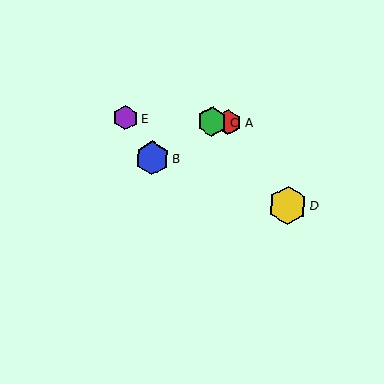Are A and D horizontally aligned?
No, A is at y≈122 and D is at y≈205.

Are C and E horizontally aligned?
Yes, both are at y≈121.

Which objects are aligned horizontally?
Objects A, C, E are aligned horizontally.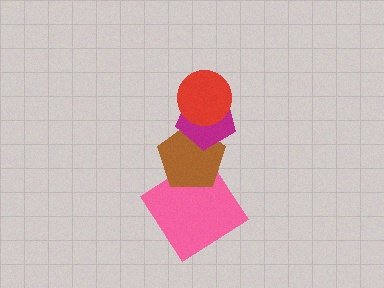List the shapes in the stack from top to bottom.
From top to bottom: the red circle, the magenta pentagon, the brown pentagon, the pink diamond.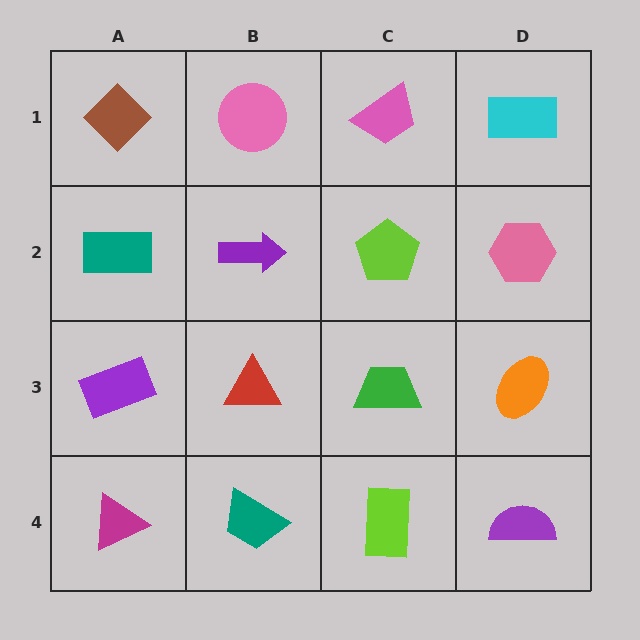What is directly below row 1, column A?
A teal rectangle.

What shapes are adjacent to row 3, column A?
A teal rectangle (row 2, column A), a magenta triangle (row 4, column A), a red triangle (row 3, column B).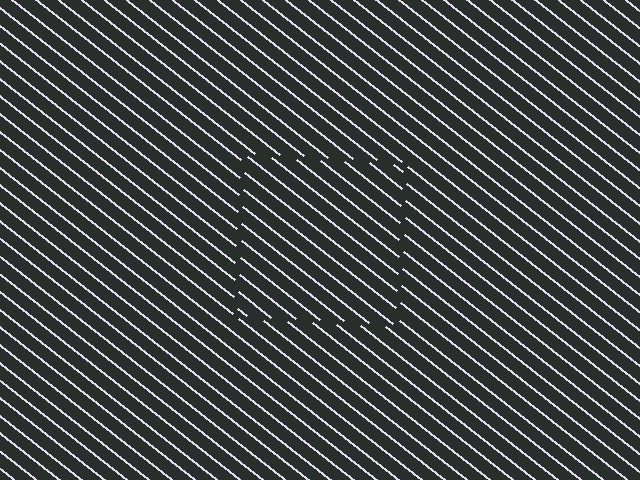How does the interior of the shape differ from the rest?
The interior of the shape contains the same grating, shifted by half a period — the contour is defined by the phase discontinuity where line-ends from the inner and outer gratings abut.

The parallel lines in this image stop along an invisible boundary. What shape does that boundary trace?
An illusory square. The interior of the shape contains the same grating, shifted by half a period — the contour is defined by the phase discontinuity where line-ends from the inner and outer gratings abut.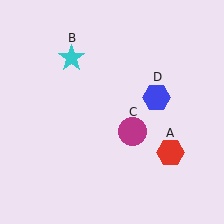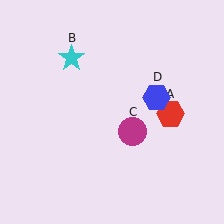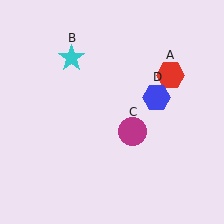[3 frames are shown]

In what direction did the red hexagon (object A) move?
The red hexagon (object A) moved up.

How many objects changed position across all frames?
1 object changed position: red hexagon (object A).